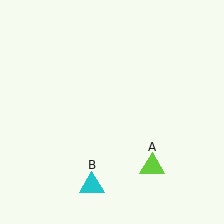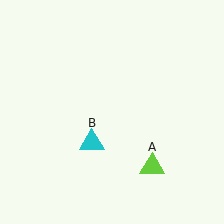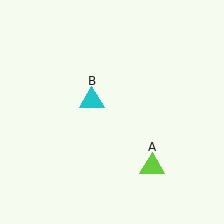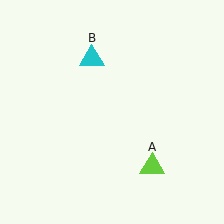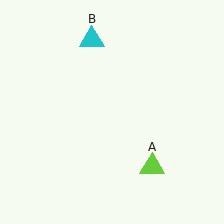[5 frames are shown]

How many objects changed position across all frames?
1 object changed position: cyan triangle (object B).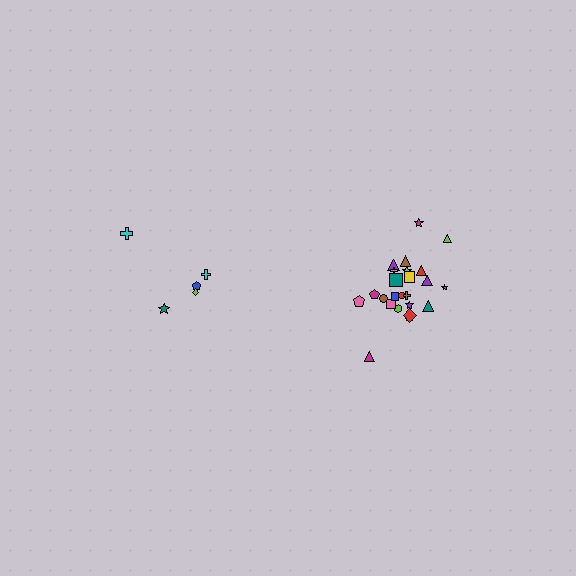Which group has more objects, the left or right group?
The right group.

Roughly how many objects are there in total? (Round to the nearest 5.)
Roughly 30 objects in total.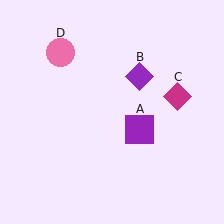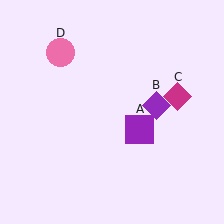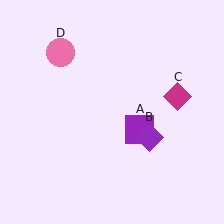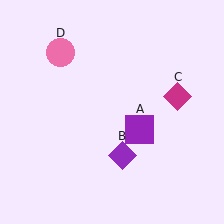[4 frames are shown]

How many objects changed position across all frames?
1 object changed position: purple diamond (object B).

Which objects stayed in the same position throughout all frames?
Purple square (object A) and magenta diamond (object C) and pink circle (object D) remained stationary.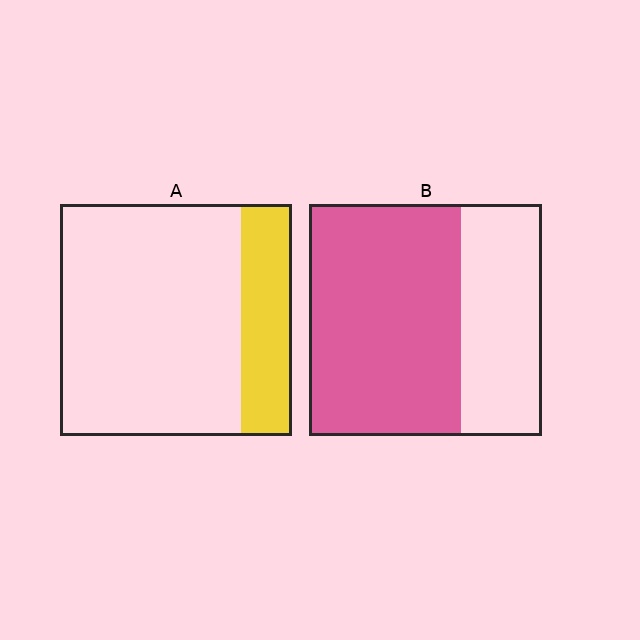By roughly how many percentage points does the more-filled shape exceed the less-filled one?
By roughly 45 percentage points (B over A).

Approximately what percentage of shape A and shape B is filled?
A is approximately 20% and B is approximately 65%.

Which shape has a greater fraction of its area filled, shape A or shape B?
Shape B.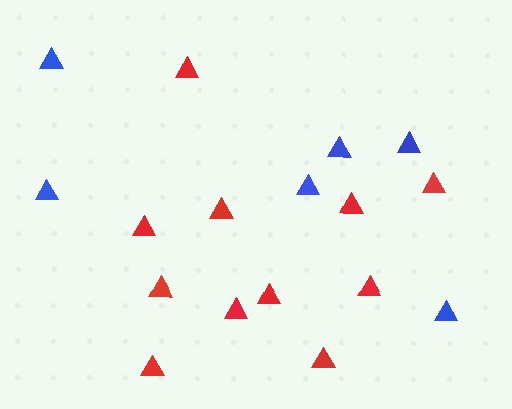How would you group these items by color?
There are 2 groups: one group of red triangles (11) and one group of blue triangles (6).